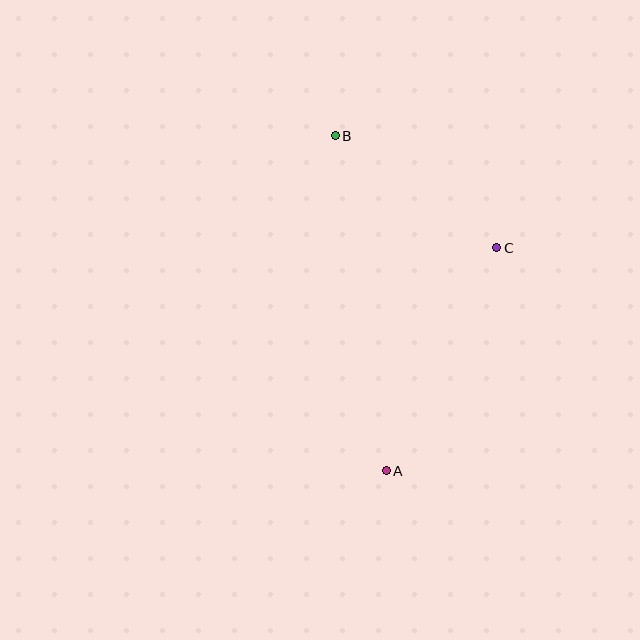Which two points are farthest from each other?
Points A and B are farthest from each other.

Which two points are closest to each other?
Points B and C are closest to each other.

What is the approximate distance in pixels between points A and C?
The distance between A and C is approximately 249 pixels.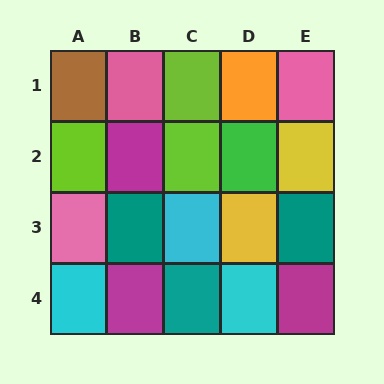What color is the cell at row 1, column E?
Pink.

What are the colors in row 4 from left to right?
Cyan, magenta, teal, cyan, magenta.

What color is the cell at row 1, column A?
Brown.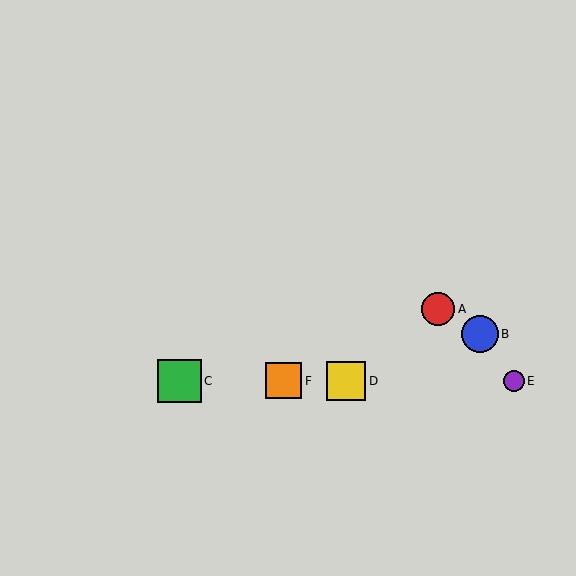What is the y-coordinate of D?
Object D is at y≈381.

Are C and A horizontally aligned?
No, C is at y≈381 and A is at y≈309.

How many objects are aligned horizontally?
4 objects (C, D, E, F) are aligned horizontally.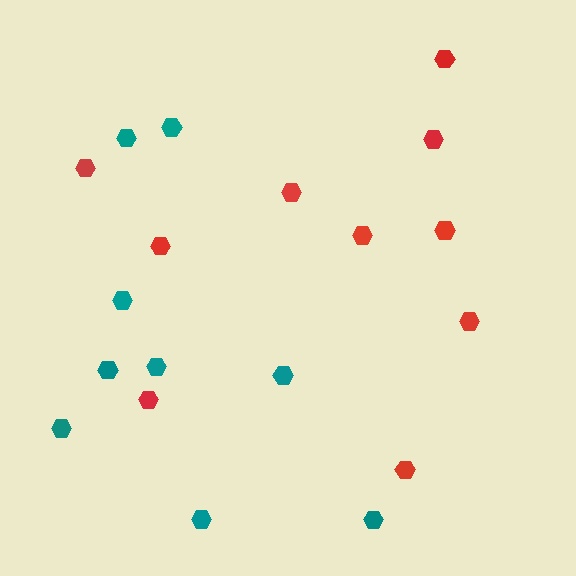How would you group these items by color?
There are 2 groups: one group of teal hexagons (9) and one group of red hexagons (10).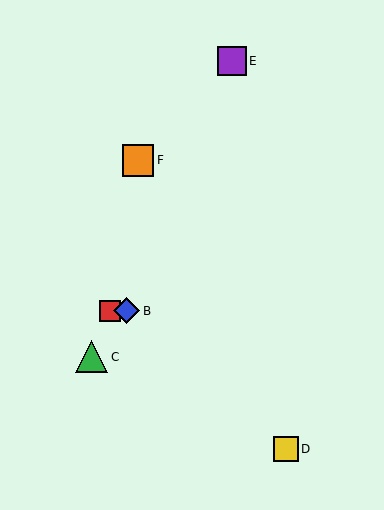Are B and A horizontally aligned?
Yes, both are at y≈311.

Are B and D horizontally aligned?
No, B is at y≈311 and D is at y≈449.